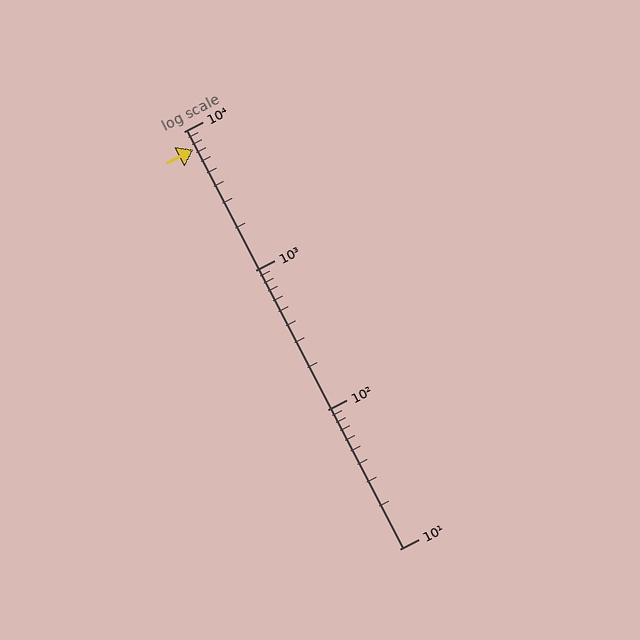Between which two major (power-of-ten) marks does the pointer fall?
The pointer is between 1000 and 10000.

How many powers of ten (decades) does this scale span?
The scale spans 3 decades, from 10 to 10000.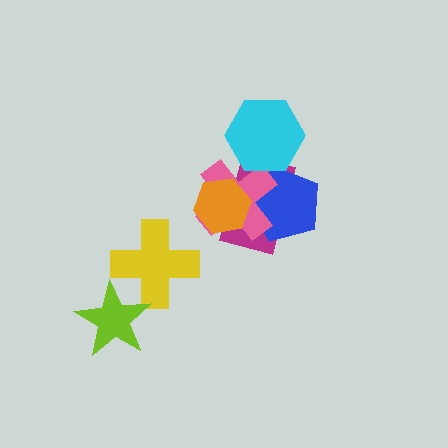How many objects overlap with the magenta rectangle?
4 objects overlap with the magenta rectangle.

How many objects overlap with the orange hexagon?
3 objects overlap with the orange hexagon.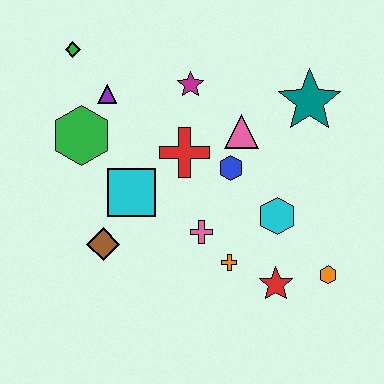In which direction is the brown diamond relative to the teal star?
The brown diamond is to the left of the teal star.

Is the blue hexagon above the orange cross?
Yes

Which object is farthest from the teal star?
The brown diamond is farthest from the teal star.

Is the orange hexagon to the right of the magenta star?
Yes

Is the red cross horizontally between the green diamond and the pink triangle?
Yes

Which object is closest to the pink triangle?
The blue hexagon is closest to the pink triangle.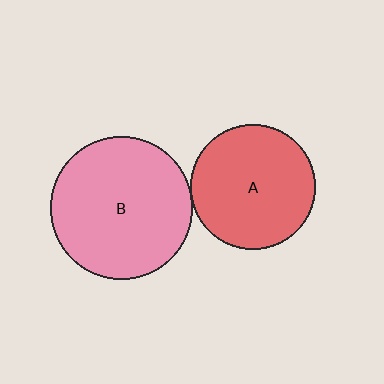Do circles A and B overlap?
Yes.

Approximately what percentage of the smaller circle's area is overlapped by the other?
Approximately 5%.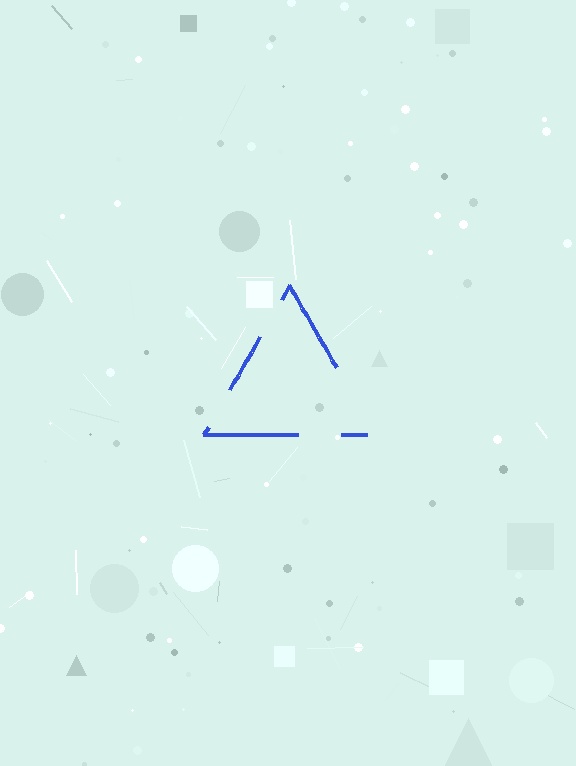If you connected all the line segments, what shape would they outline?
They would outline a triangle.